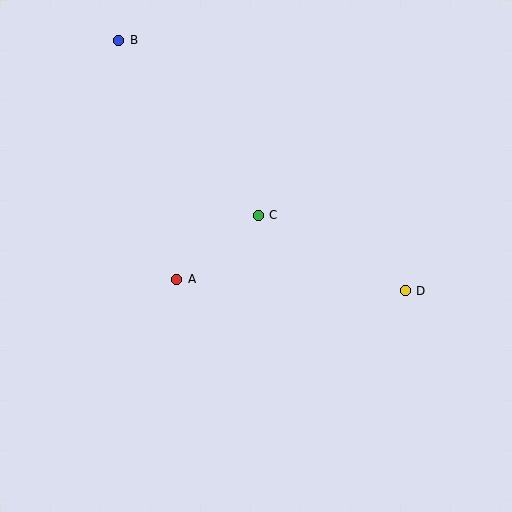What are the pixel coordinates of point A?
Point A is at (177, 279).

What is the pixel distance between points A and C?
The distance between A and C is 103 pixels.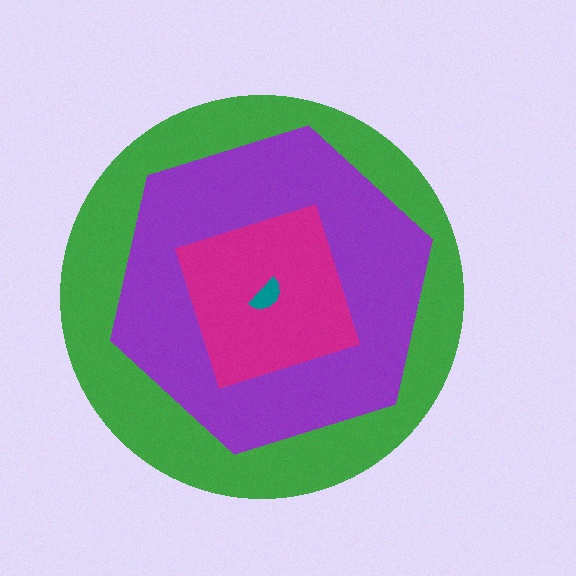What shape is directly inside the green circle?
The purple hexagon.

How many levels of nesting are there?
4.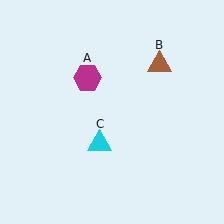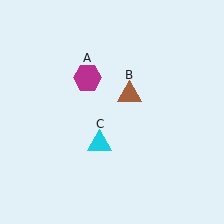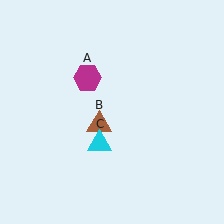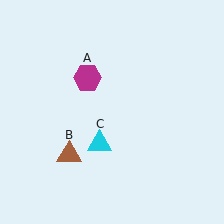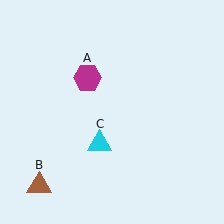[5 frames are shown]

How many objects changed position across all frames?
1 object changed position: brown triangle (object B).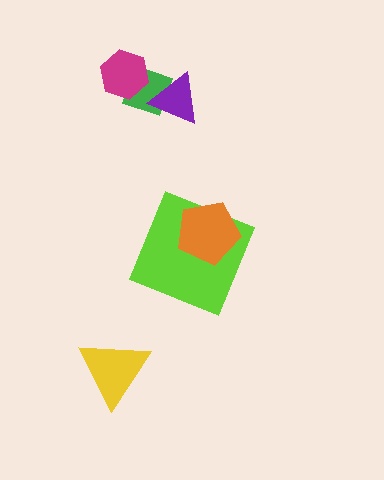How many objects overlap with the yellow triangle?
0 objects overlap with the yellow triangle.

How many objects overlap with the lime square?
1 object overlaps with the lime square.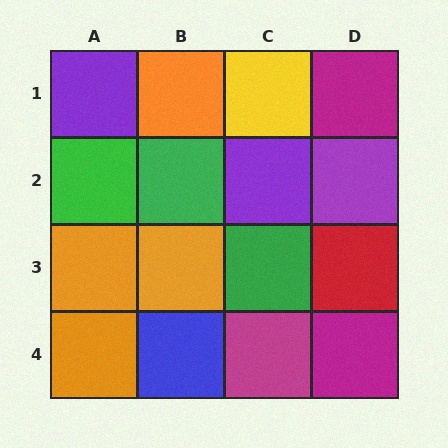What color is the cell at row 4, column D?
Magenta.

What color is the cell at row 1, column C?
Yellow.